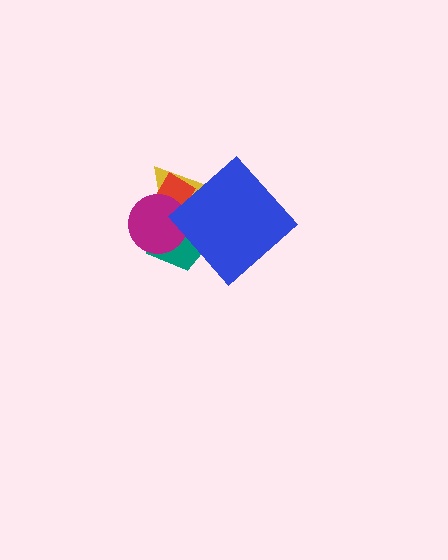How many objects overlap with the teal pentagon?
4 objects overlap with the teal pentagon.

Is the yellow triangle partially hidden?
Yes, it is partially covered by another shape.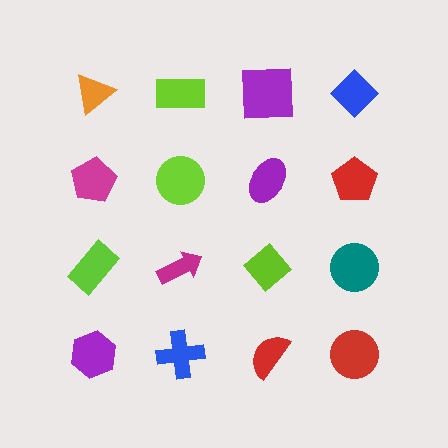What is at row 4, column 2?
A blue cross.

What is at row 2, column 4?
A red pentagon.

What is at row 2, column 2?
A lime circle.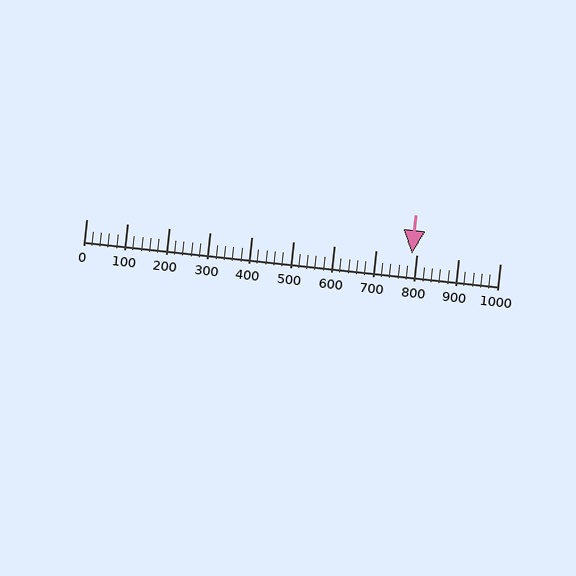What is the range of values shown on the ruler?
The ruler shows values from 0 to 1000.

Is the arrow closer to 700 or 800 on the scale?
The arrow is closer to 800.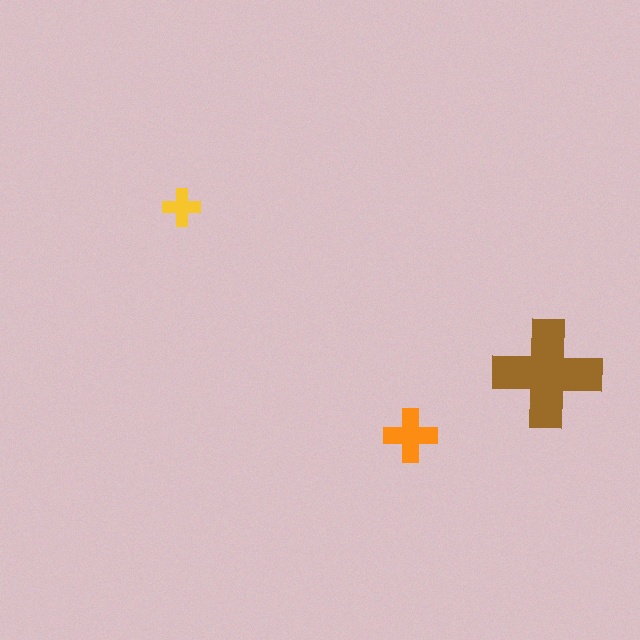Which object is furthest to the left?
The yellow cross is leftmost.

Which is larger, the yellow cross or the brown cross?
The brown one.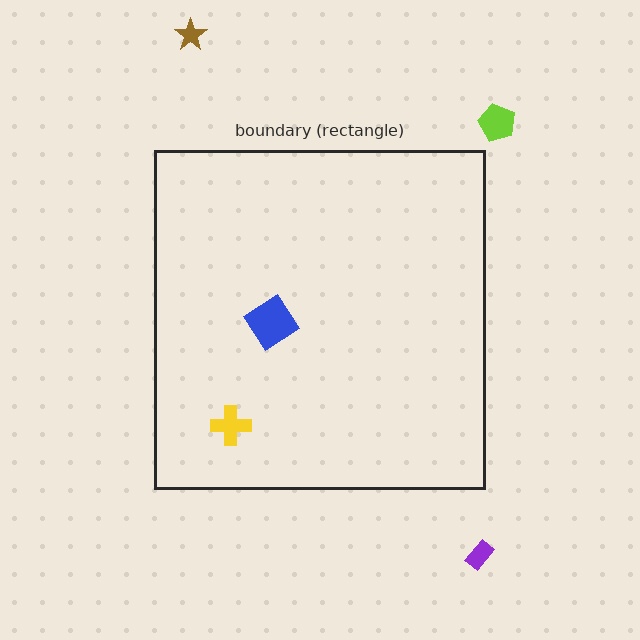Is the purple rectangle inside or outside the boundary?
Outside.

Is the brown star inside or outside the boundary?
Outside.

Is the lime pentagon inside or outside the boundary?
Outside.